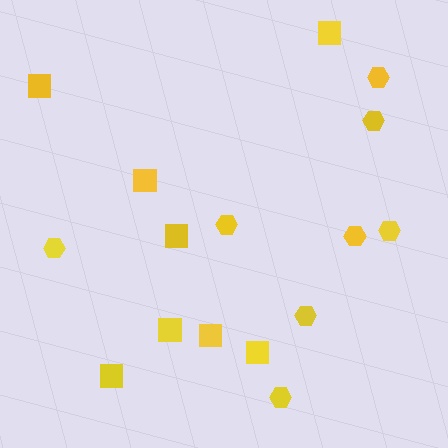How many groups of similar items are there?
There are 2 groups: one group of squares (8) and one group of hexagons (8).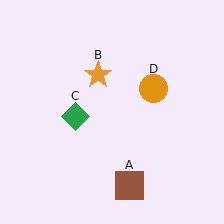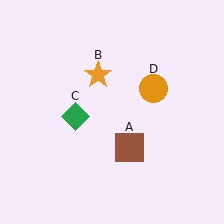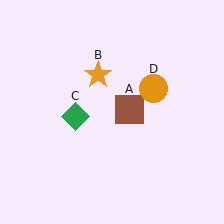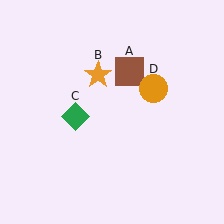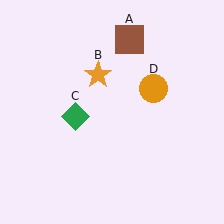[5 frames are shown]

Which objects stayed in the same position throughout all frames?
Orange star (object B) and green diamond (object C) and orange circle (object D) remained stationary.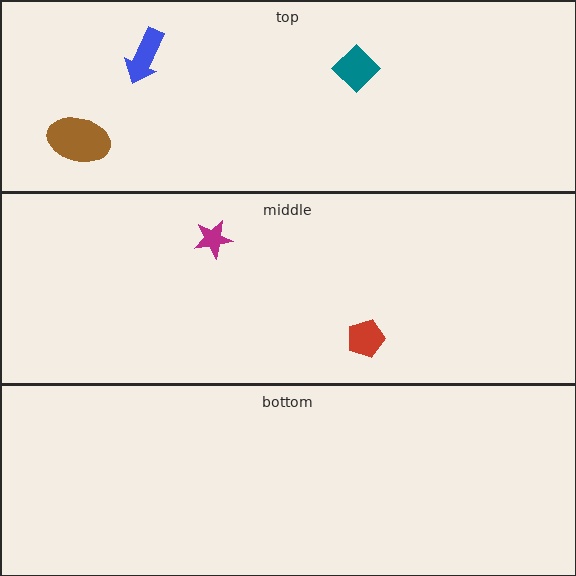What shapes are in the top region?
The teal diamond, the brown ellipse, the blue arrow.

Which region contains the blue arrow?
The top region.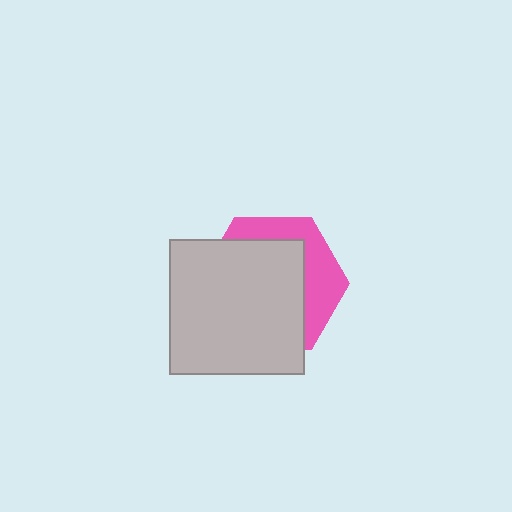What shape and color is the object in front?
The object in front is a light gray square.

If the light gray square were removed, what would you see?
You would see the complete pink hexagon.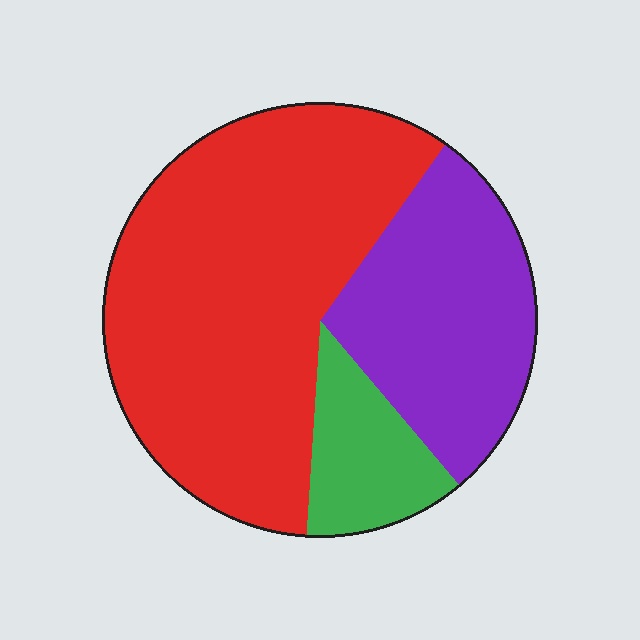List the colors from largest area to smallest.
From largest to smallest: red, purple, green.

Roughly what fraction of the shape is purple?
Purple covers roughly 30% of the shape.